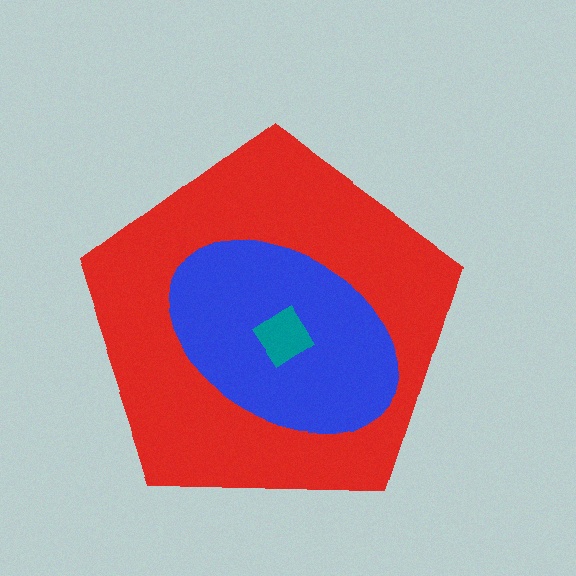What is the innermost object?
The teal diamond.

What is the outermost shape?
The red pentagon.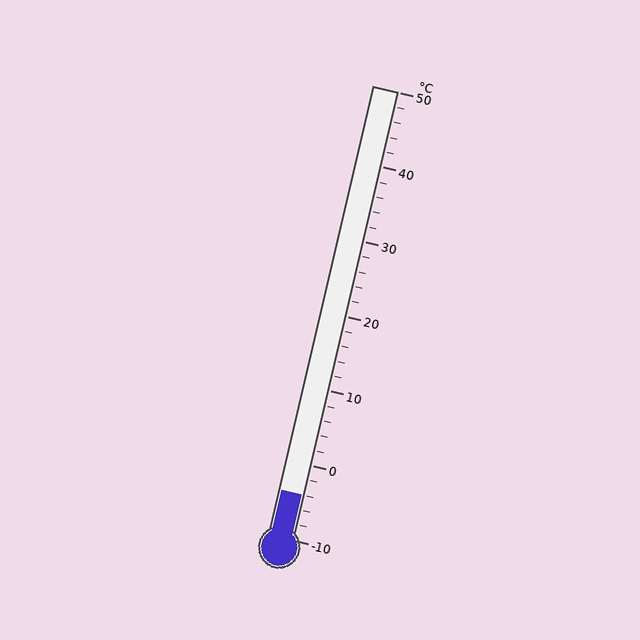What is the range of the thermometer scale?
The thermometer scale ranges from -10°C to 50°C.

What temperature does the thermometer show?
The thermometer shows approximately -4°C.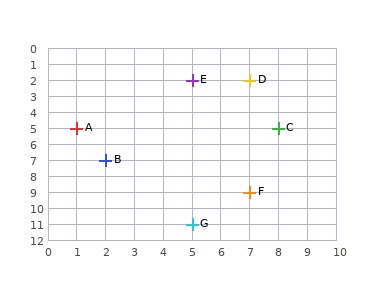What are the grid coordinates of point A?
Point A is at grid coordinates (1, 5).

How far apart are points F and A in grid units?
Points F and A are 6 columns and 4 rows apart (about 7.2 grid units diagonally).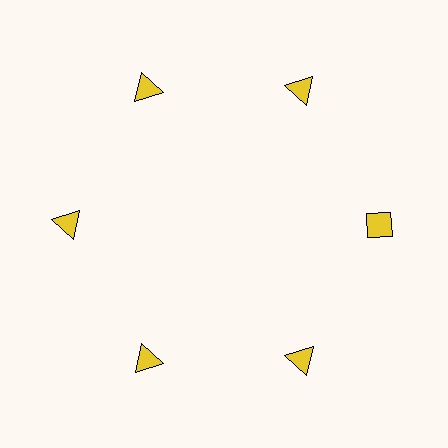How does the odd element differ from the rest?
It has a different shape: diamond instead of triangle.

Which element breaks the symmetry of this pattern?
The yellow diamond at roughly the 3 o'clock position breaks the symmetry. All other shapes are yellow triangles.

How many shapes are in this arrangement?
There are 6 shapes arranged in a ring pattern.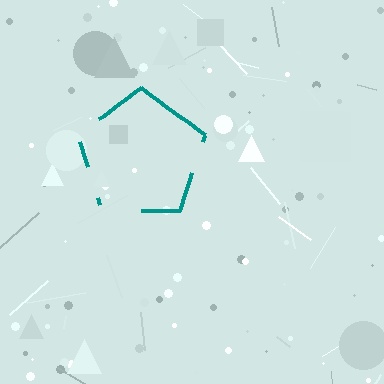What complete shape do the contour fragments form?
The contour fragments form a pentagon.